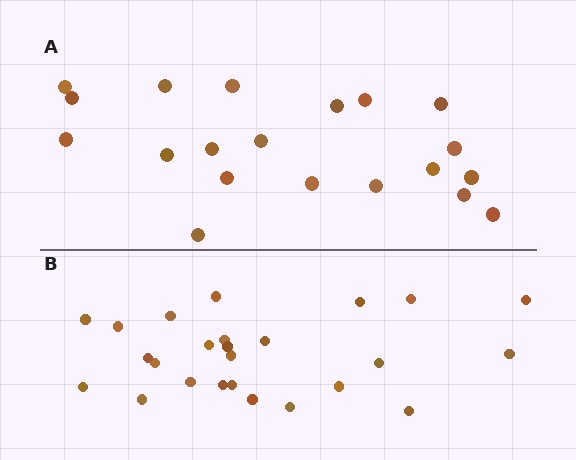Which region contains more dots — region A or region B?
Region B (the bottom region) has more dots.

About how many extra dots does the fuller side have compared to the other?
Region B has about 5 more dots than region A.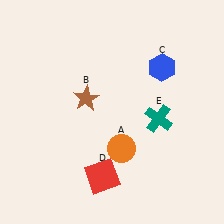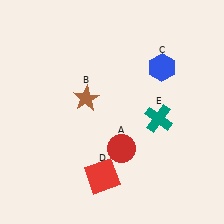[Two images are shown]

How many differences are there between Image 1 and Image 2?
There is 1 difference between the two images.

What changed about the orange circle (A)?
In Image 1, A is orange. In Image 2, it changed to red.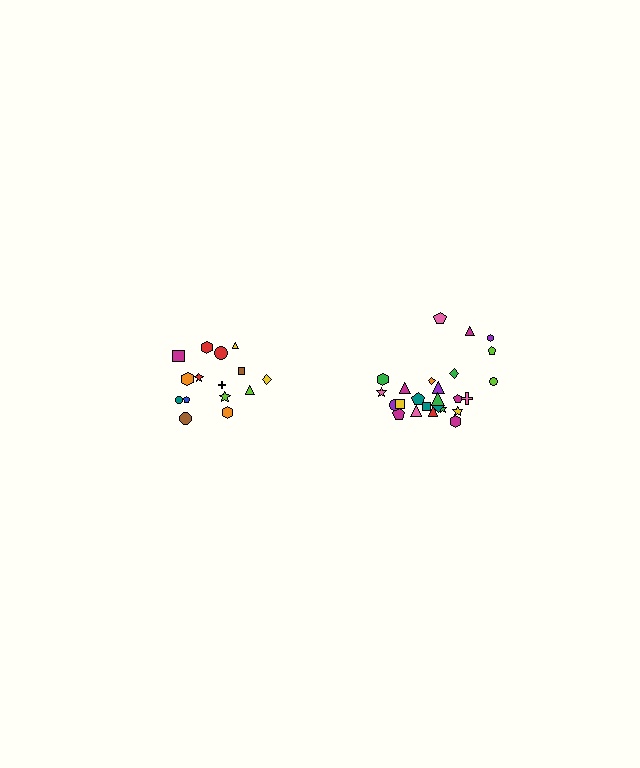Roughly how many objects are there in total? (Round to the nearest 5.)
Roughly 40 objects in total.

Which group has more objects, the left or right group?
The right group.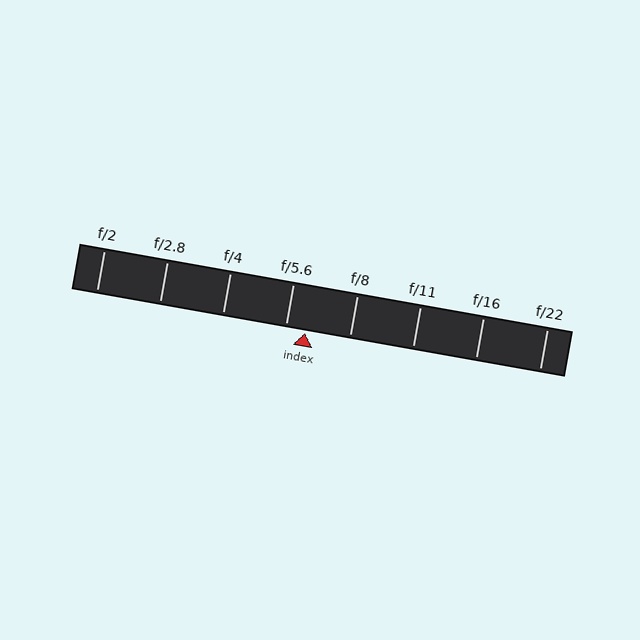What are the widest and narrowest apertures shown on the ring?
The widest aperture shown is f/2 and the narrowest is f/22.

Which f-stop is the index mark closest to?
The index mark is closest to f/5.6.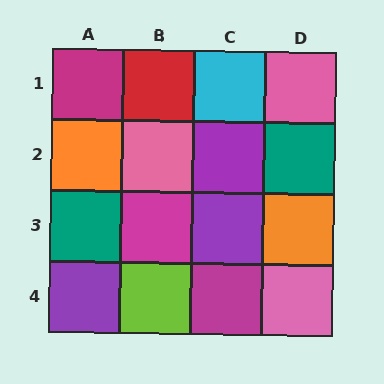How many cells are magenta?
3 cells are magenta.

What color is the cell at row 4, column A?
Purple.